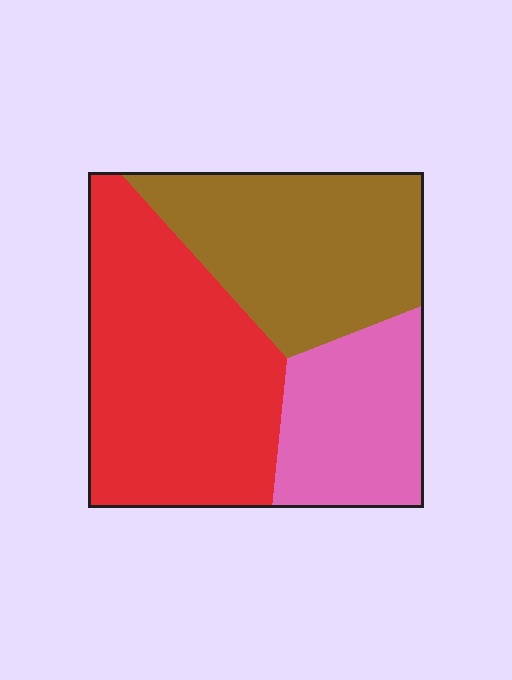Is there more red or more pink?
Red.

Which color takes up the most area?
Red, at roughly 45%.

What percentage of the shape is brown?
Brown takes up between a quarter and a half of the shape.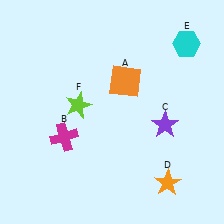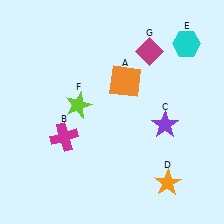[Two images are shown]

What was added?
A magenta diamond (G) was added in Image 2.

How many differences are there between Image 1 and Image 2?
There is 1 difference between the two images.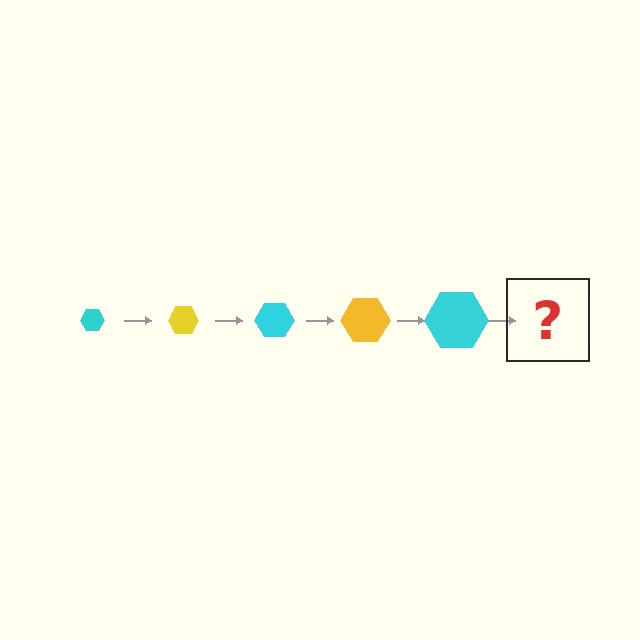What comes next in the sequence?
The next element should be a yellow hexagon, larger than the previous one.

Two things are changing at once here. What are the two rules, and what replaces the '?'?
The two rules are that the hexagon grows larger each step and the color cycles through cyan and yellow. The '?' should be a yellow hexagon, larger than the previous one.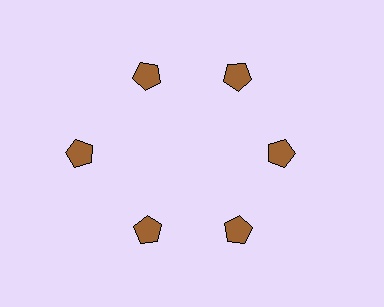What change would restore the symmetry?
The symmetry would be restored by moving it inward, back onto the ring so that all 6 pentagons sit at equal angles and equal distance from the center.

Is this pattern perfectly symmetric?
No. The 6 brown pentagons are arranged in a ring, but one element near the 9 o'clock position is pushed outward from the center, breaking the 6-fold rotational symmetry.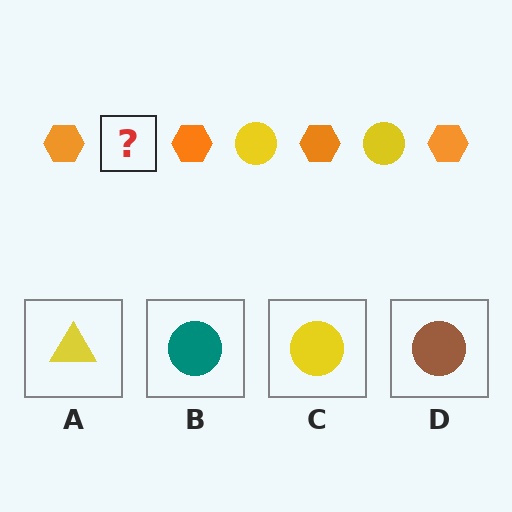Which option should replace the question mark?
Option C.